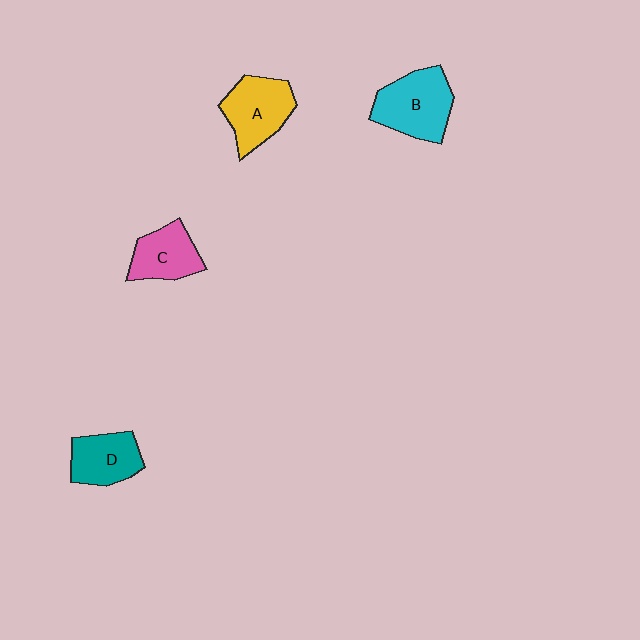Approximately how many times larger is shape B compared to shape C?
Approximately 1.4 times.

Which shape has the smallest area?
Shape C (pink).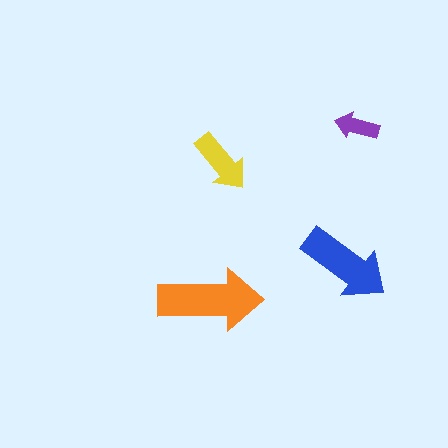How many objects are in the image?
There are 4 objects in the image.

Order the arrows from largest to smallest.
the orange one, the blue one, the yellow one, the purple one.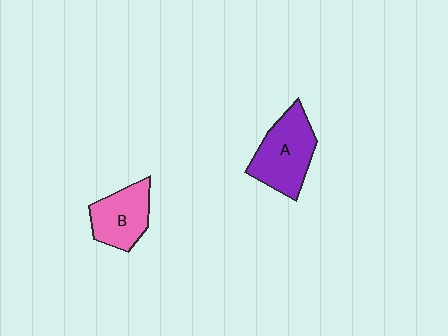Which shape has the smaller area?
Shape B (pink).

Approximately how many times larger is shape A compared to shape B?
Approximately 1.3 times.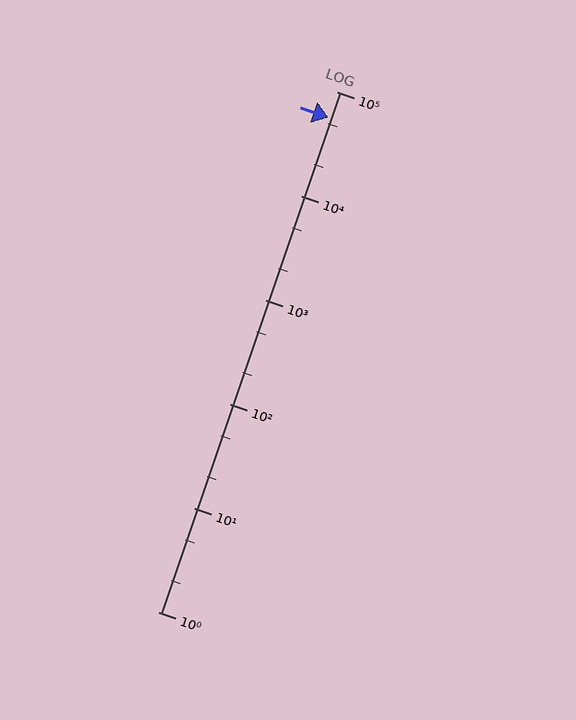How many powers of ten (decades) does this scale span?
The scale spans 5 decades, from 1 to 100000.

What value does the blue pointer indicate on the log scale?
The pointer indicates approximately 56000.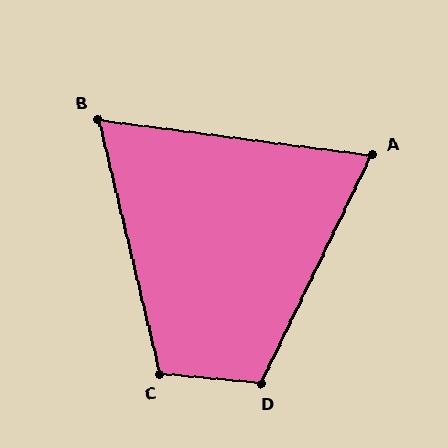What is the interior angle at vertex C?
Approximately 108 degrees (obtuse).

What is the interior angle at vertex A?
Approximately 72 degrees (acute).